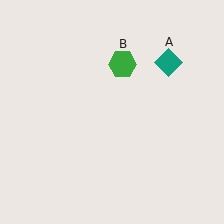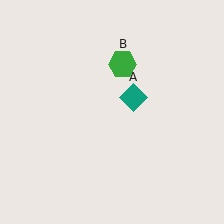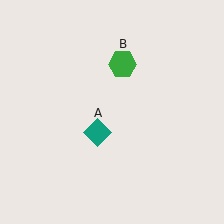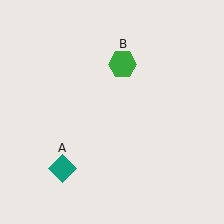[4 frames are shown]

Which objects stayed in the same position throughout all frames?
Green hexagon (object B) remained stationary.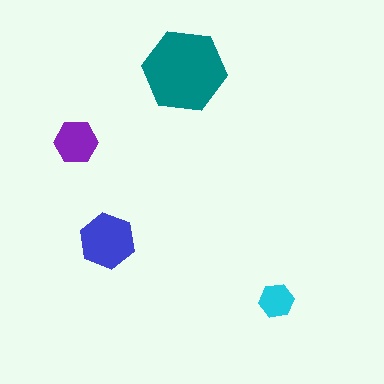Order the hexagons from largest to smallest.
the teal one, the blue one, the purple one, the cyan one.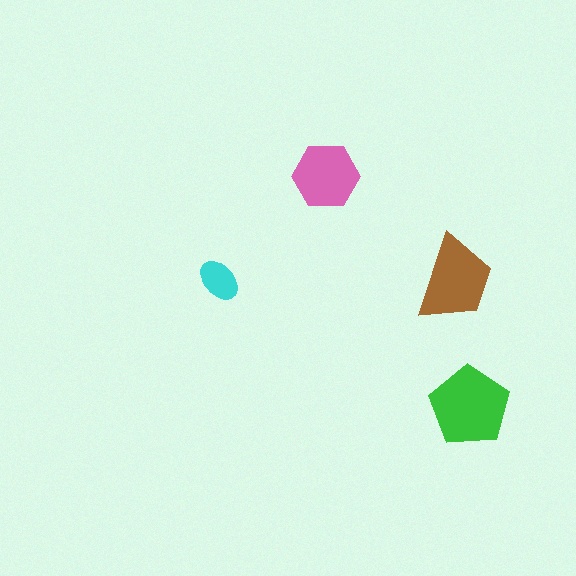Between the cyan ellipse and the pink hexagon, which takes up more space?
The pink hexagon.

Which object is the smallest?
The cyan ellipse.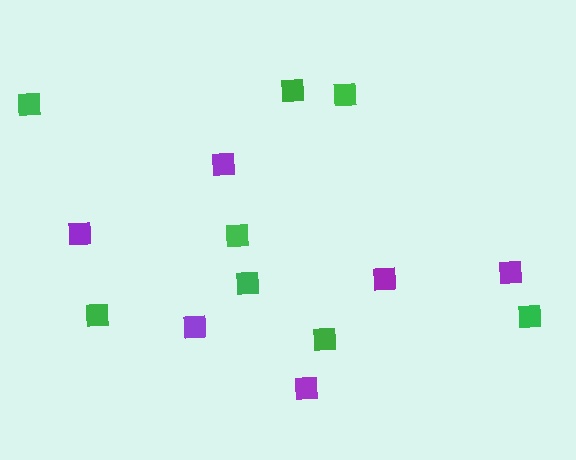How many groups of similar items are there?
There are 2 groups: one group of purple squares (6) and one group of green squares (8).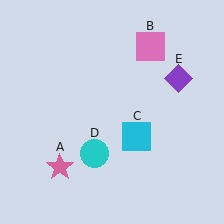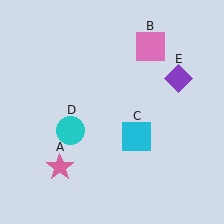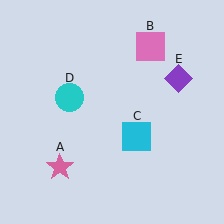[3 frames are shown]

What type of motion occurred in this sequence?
The cyan circle (object D) rotated clockwise around the center of the scene.